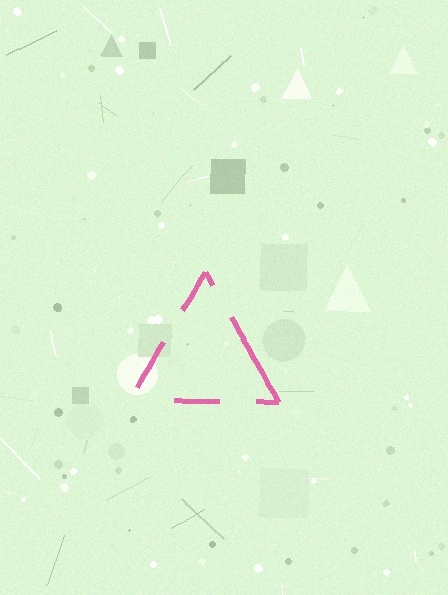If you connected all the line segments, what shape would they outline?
They would outline a triangle.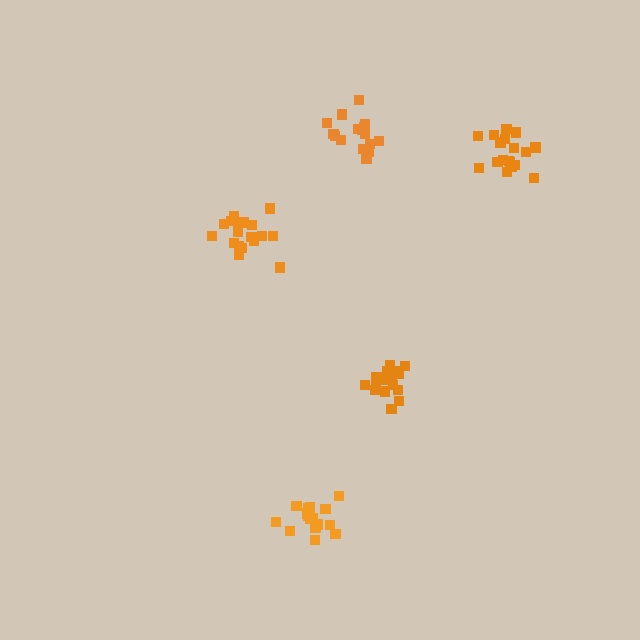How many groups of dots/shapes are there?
There are 5 groups.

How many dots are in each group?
Group 1: 18 dots, Group 2: 18 dots, Group 3: 18 dots, Group 4: 17 dots, Group 5: 16 dots (87 total).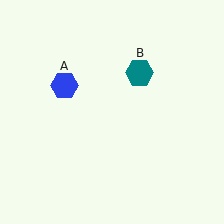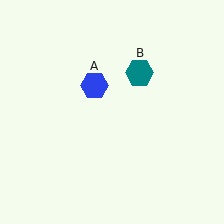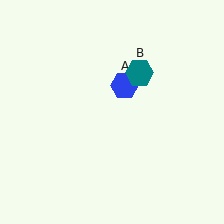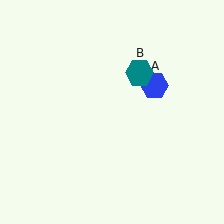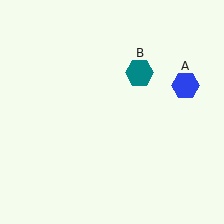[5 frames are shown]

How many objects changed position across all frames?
1 object changed position: blue hexagon (object A).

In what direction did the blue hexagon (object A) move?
The blue hexagon (object A) moved right.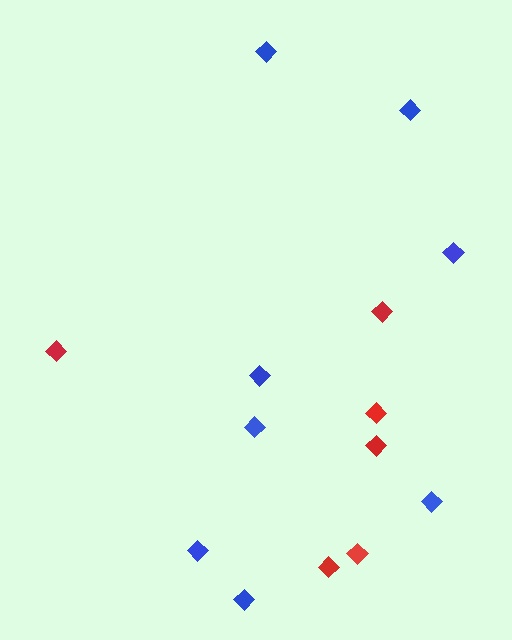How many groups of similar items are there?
There are 2 groups: one group of red diamonds (6) and one group of blue diamonds (8).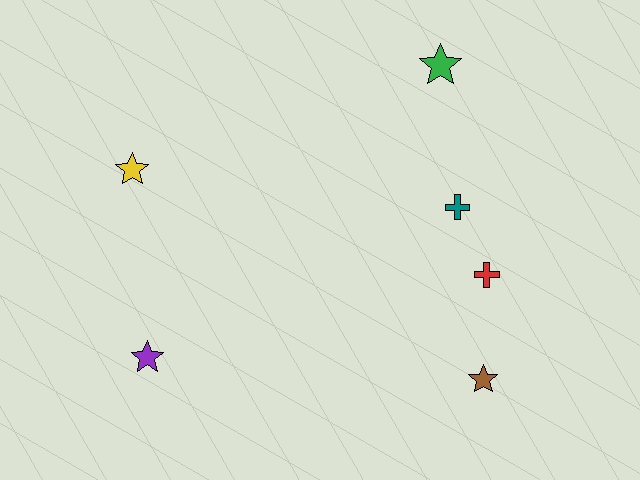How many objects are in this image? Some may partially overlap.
There are 6 objects.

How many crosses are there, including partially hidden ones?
There are 2 crosses.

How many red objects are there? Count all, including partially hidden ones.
There is 1 red object.